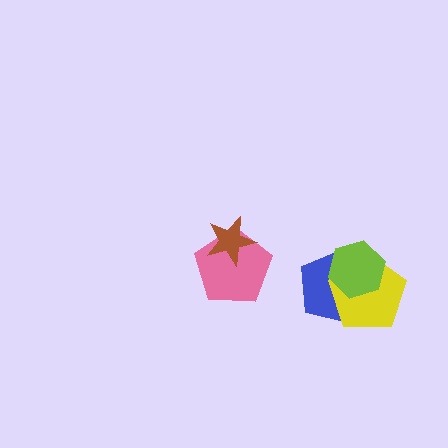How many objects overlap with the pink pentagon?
1 object overlaps with the pink pentagon.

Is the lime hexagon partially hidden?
No, no other shape covers it.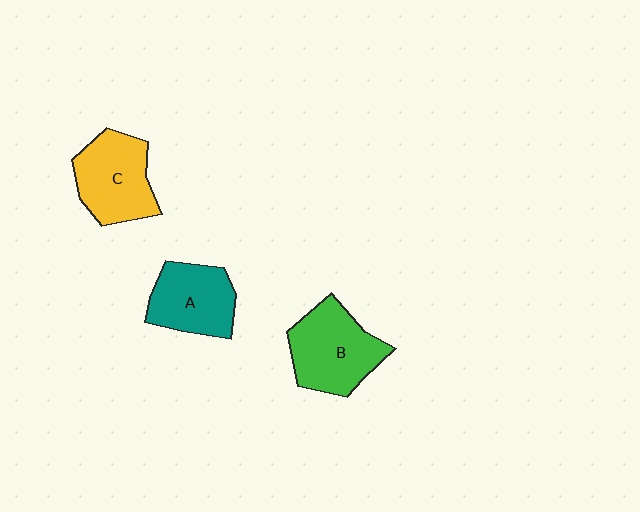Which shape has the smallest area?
Shape A (teal).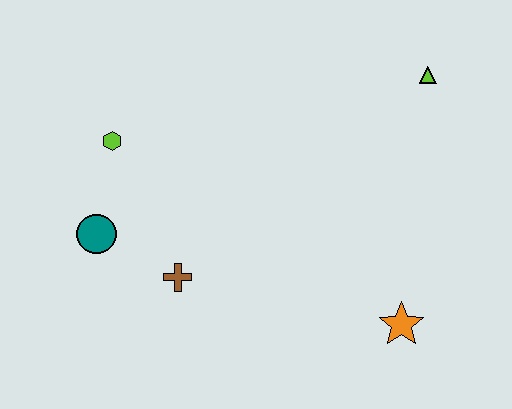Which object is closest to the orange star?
The brown cross is closest to the orange star.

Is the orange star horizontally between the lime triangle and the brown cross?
Yes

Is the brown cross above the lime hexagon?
No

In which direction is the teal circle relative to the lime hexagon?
The teal circle is below the lime hexagon.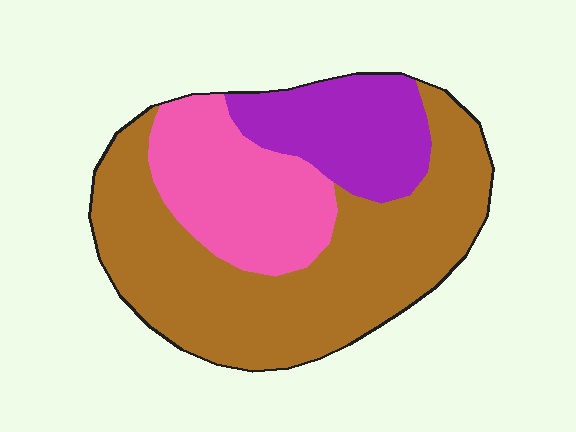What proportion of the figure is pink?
Pink covers roughly 25% of the figure.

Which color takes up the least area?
Purple, at roughly 20%.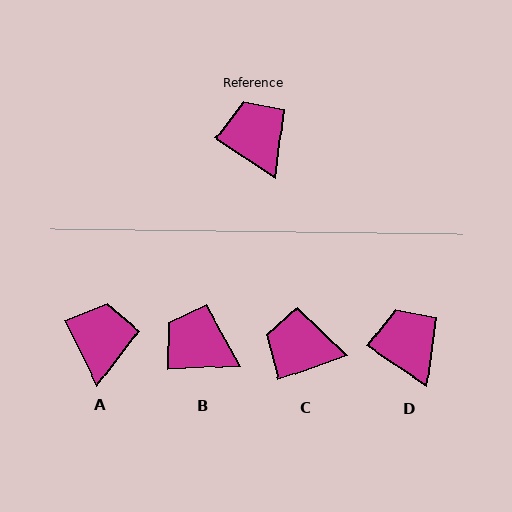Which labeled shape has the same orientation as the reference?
D.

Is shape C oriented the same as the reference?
No, it is off by about 53 degrees.